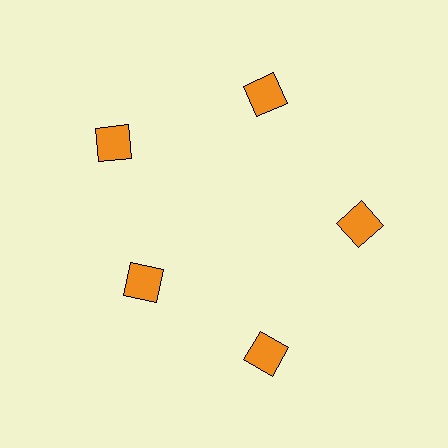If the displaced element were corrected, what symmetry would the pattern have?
It would have 5-fold rotational symmetry — the pattern would map onto itself every 72 degrees.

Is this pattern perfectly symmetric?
No. The 5 orange squares are arranged in a ring, but one element near the 8 o'clock position is pulled inward toward the center, breaking the 5-fold rotational symmetry.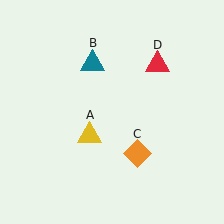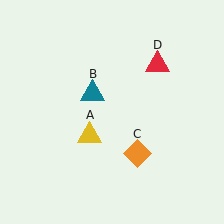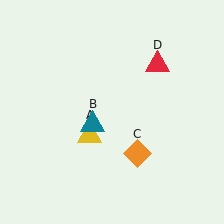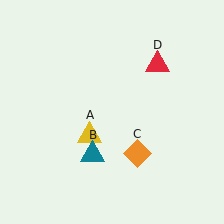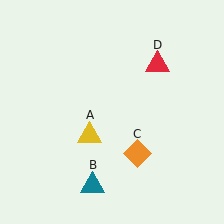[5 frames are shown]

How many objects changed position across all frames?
1 object changed position: teal triangle (object B).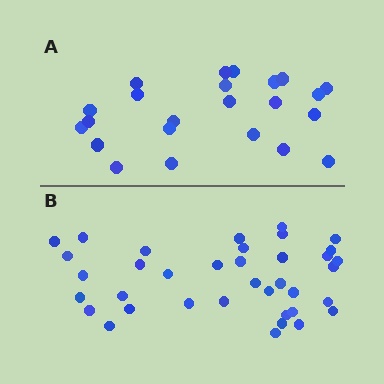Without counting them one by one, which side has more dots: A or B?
Region B (the bottom region) has more dots.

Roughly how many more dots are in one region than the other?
Region B has approximately 15 more dots than region A.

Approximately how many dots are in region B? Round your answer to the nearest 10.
About 40 dots. (The exact count is 37, which rounds to 40.)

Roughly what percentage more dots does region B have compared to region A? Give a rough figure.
About 60% more.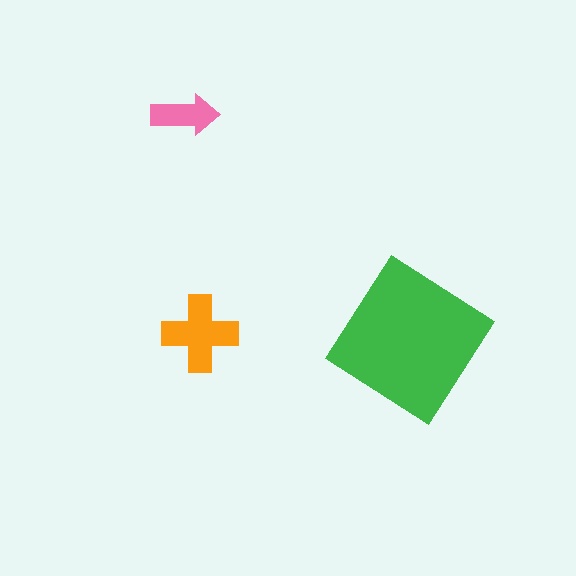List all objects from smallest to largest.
The pink arrow, the orange cross, the green diamond.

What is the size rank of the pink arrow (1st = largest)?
3rd.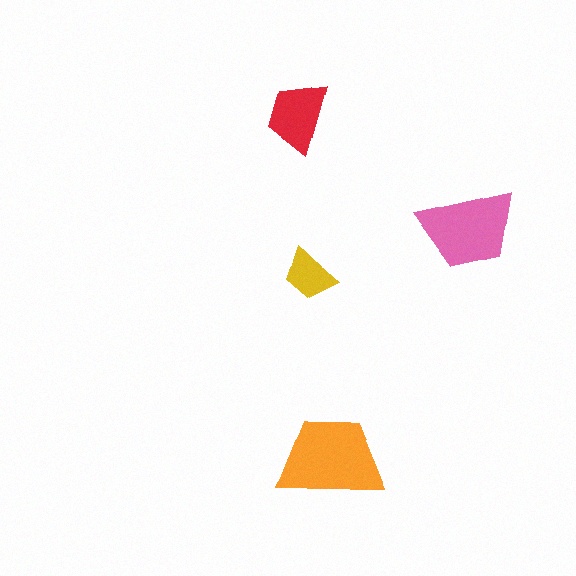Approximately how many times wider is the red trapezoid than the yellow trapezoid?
About 1.5 times wider.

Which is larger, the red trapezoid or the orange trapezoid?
The orange one.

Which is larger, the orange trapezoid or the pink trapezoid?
The orange one.